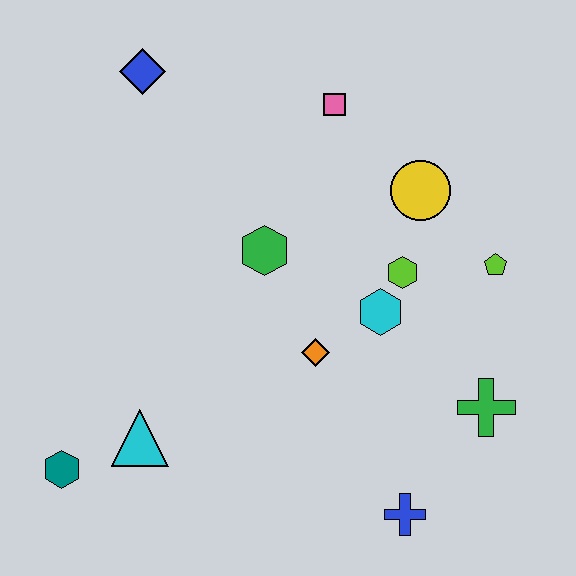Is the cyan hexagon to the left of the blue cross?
Yes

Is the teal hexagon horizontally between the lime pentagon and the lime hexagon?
No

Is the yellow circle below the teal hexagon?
No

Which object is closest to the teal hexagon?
The cyan triangle is closest to the teal hexagon.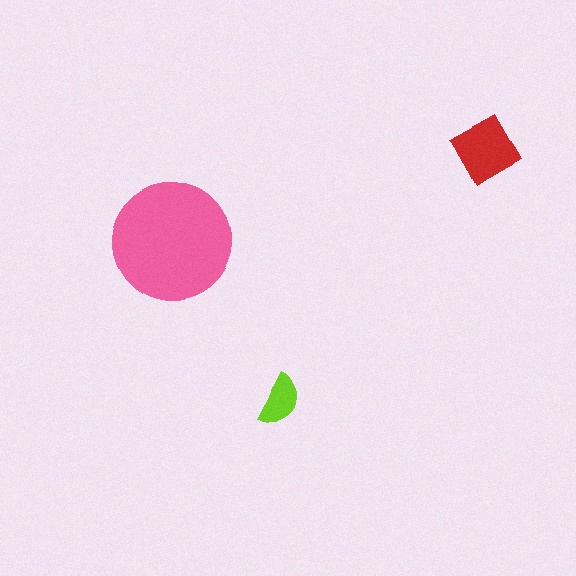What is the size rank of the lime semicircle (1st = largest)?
3rd.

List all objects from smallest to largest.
The lime semicircle, the red diamond, the pink circle.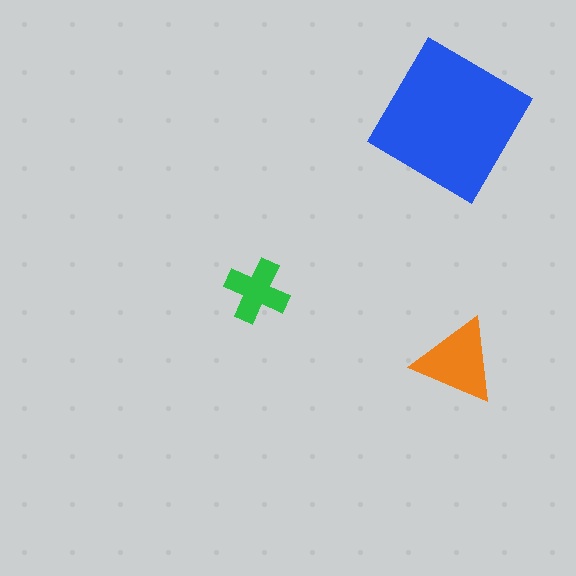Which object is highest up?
The blue diamond is topmost.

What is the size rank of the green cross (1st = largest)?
3rd.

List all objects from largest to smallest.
The blue diamond, the orange triangle, the green cross.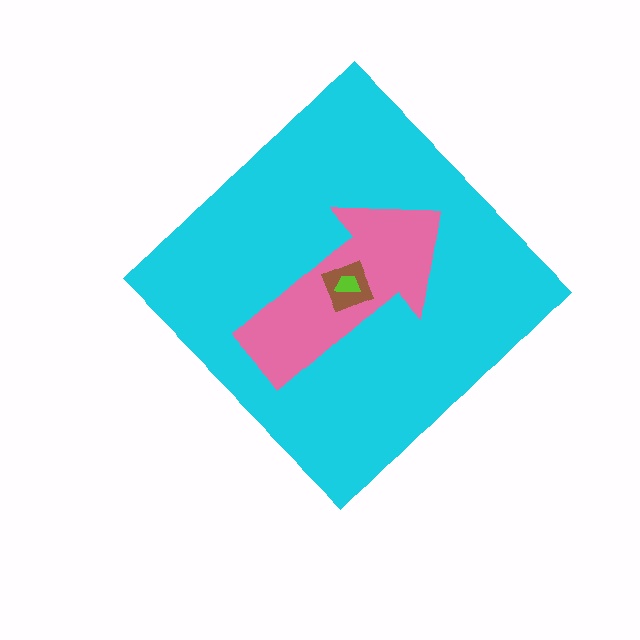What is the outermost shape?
The cyan diamond.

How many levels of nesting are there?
4.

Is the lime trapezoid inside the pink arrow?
Yes.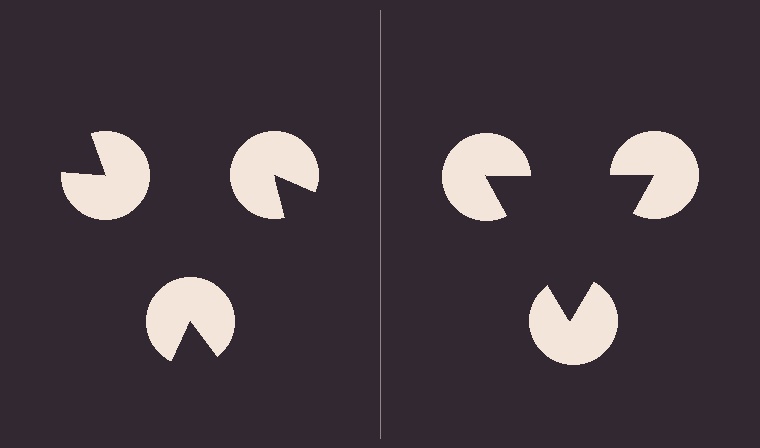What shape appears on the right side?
An illusory triangle.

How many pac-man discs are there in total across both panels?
6 — 3 on each side.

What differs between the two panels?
The pac-man discs are positioned identically on both sides; only the wedge orientations differ. On the right they align to a triangle; on the left they are misaligned.